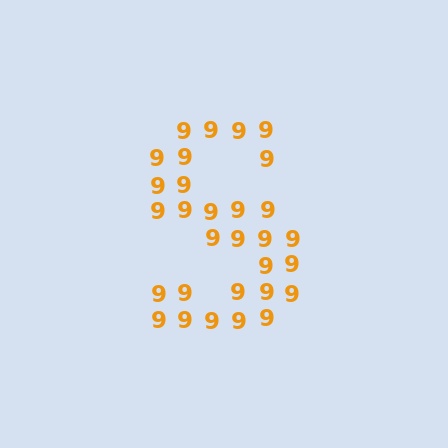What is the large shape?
The large shape is the letter S.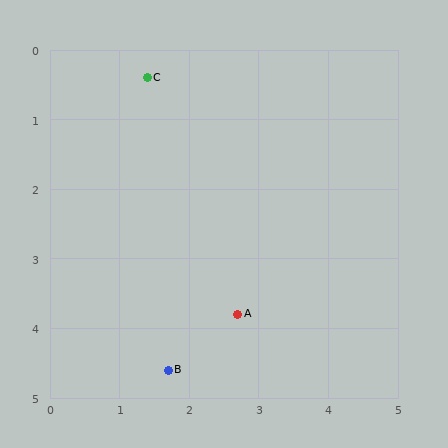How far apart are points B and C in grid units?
Points B and C are about 4.2 grid units apart.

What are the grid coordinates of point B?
Point B is at approximately (1.7, 4.6).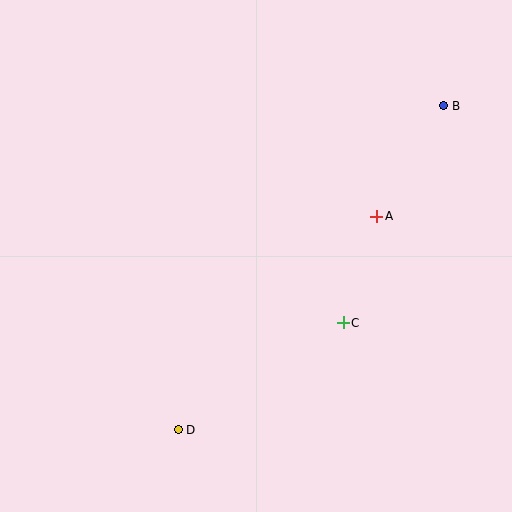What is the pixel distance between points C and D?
The distance between C and D is 197 pixels.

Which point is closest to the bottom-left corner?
Point D is closest to the bottom-left corner.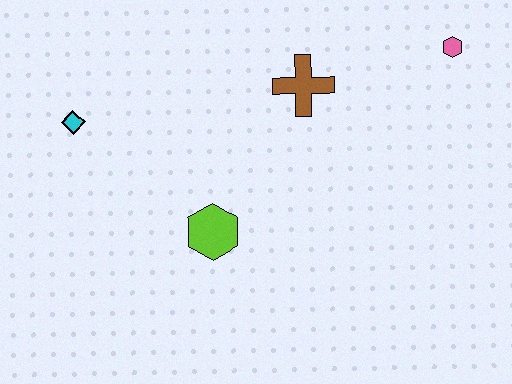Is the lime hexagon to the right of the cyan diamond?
Yes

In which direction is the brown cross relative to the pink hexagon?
The brown cross is to the left of the pink hexagon.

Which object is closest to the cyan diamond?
The lime hexagon is closest to the cyan diamond.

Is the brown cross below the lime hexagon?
No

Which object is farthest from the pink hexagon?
The cyan diamond is farthest from the pink hexagon.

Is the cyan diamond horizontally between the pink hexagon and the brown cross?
No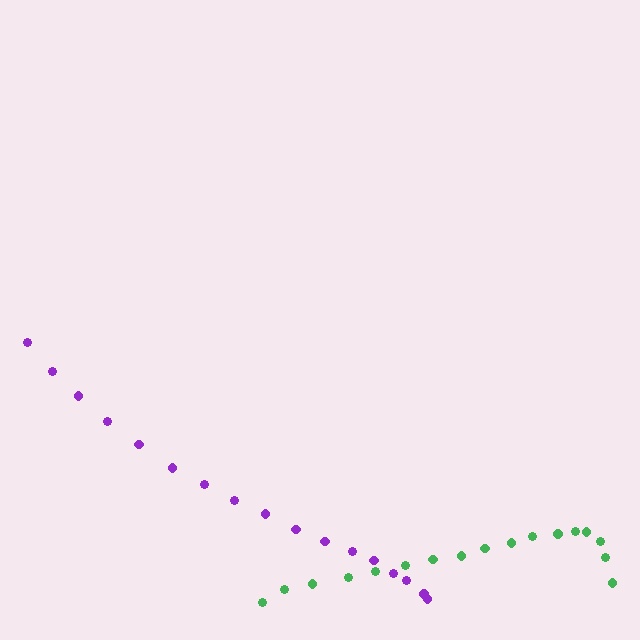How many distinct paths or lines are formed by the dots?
There are 2 distinct paths.